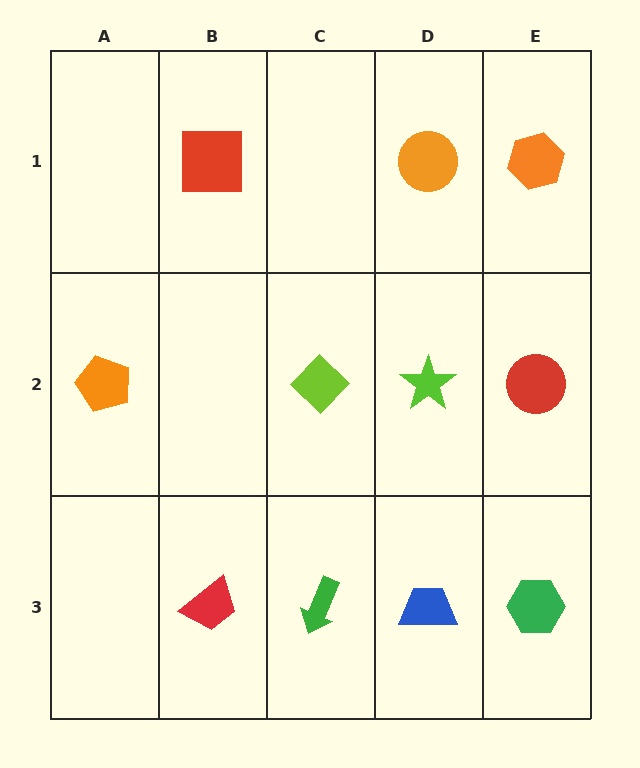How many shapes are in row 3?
4 shapes.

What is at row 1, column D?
An orange circle.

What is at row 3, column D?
A blue trapezoid.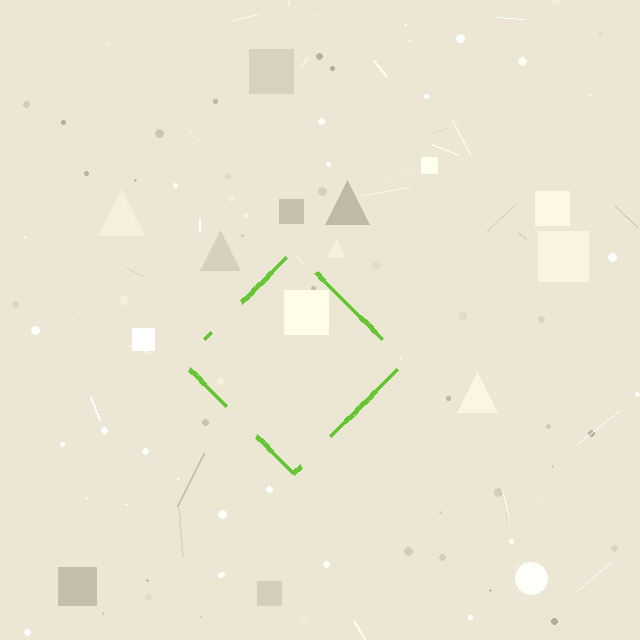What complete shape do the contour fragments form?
The contour fragments form a diamond.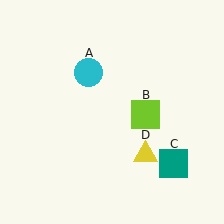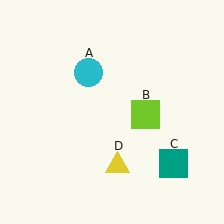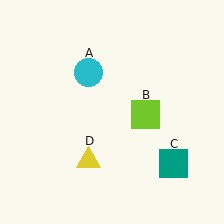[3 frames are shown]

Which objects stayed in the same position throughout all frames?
Cyan circle (object A) and lime square (object B) and teal square (object C) remained stationary.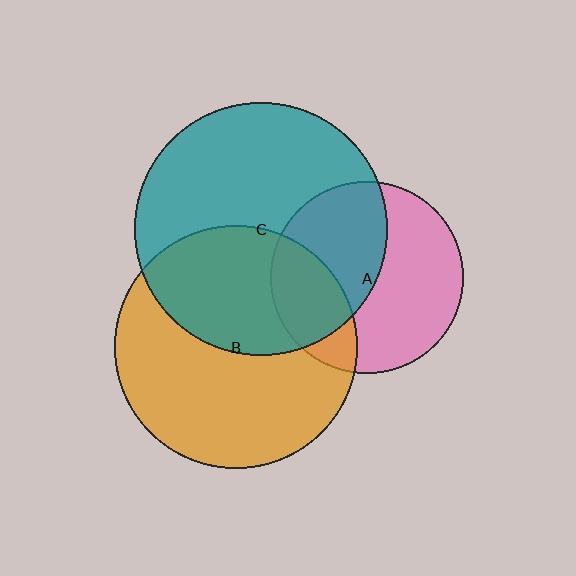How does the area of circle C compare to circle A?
Approximately 1.7 times.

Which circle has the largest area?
Circle C (teal).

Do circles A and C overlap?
Yes.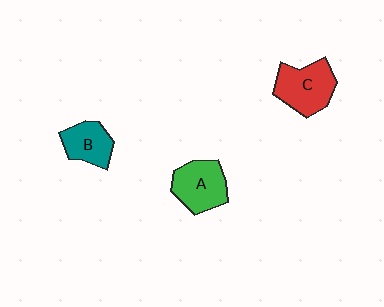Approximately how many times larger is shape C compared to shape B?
Approximately 1.4 times.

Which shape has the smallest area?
Shape B (teal).